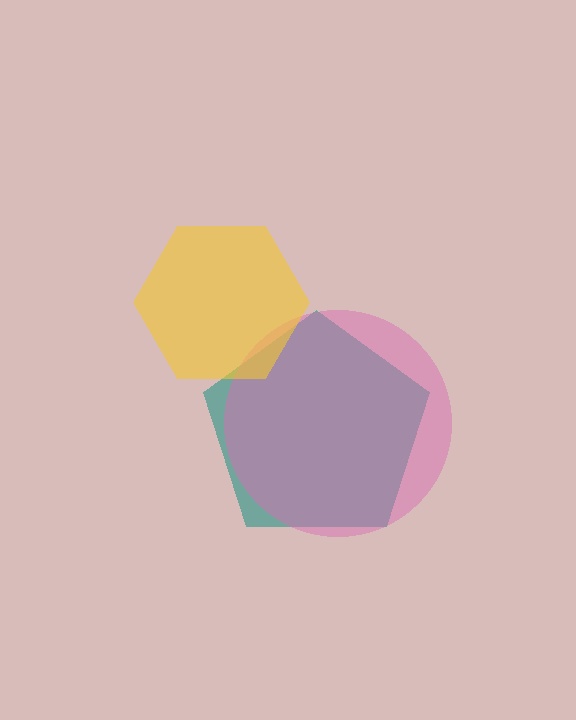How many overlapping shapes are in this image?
There are 3 overlapping shapes in the image.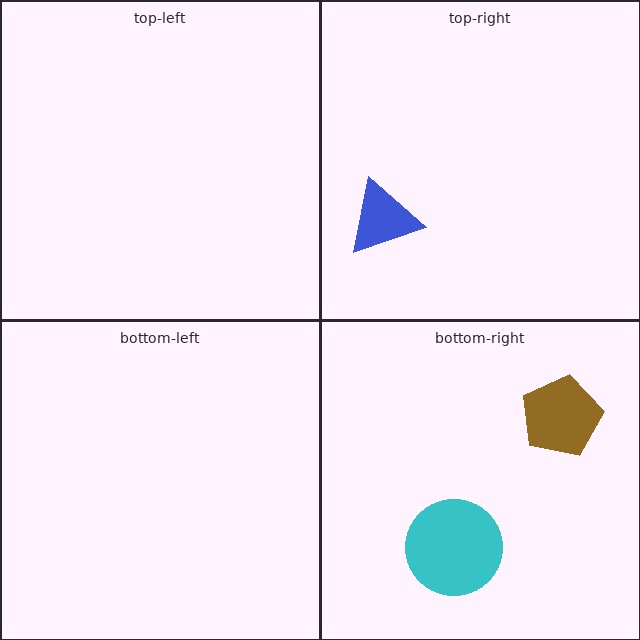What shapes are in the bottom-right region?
The brown pentagon, the cyan circle.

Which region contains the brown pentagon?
The bottom-right region.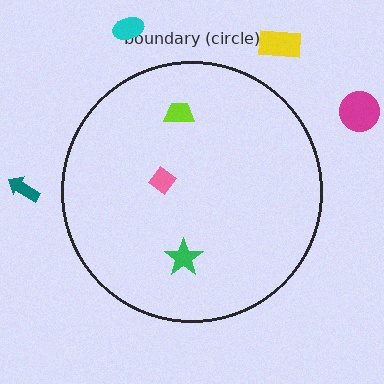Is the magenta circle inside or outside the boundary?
Outside.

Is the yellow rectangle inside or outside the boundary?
Outside.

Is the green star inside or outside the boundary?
Inside.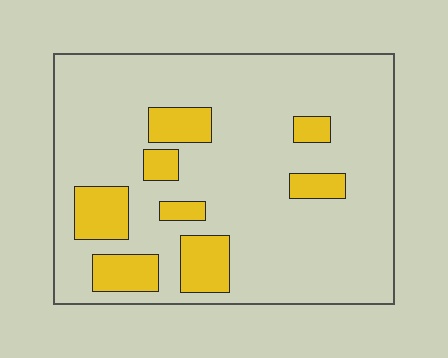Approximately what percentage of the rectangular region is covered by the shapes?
Approximately 20%.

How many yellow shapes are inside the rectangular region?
8.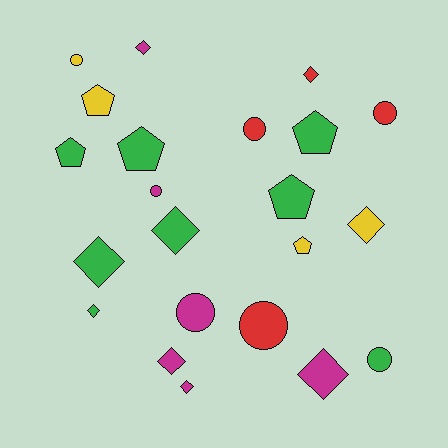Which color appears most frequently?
Green, with 8 objects.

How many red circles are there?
There are 3 red circles.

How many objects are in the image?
There are 22 objects.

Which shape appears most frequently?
Diamond, with 9 objects.